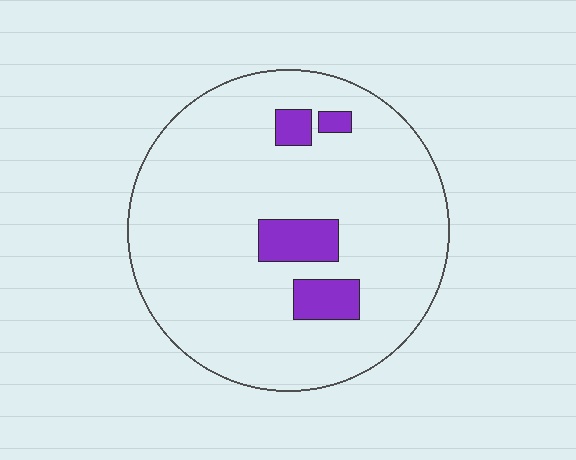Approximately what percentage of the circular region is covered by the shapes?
Approximately 10%.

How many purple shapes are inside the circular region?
4.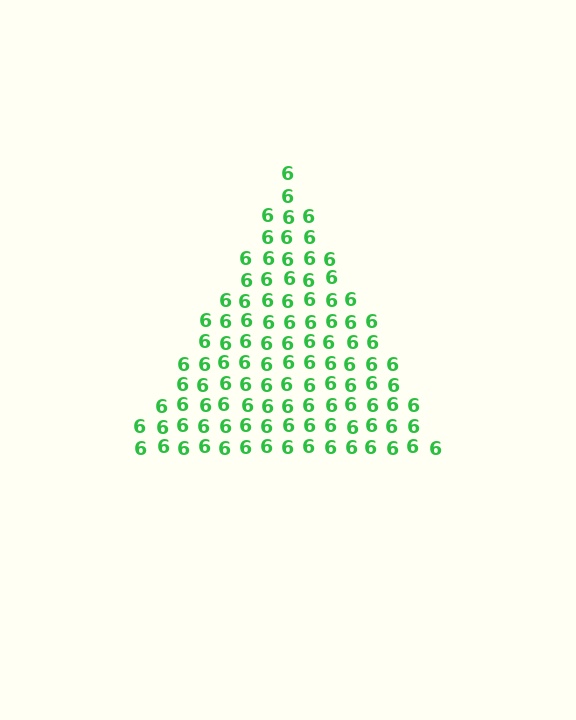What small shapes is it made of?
It is made of small digit 6's.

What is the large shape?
The large shape is a triangle.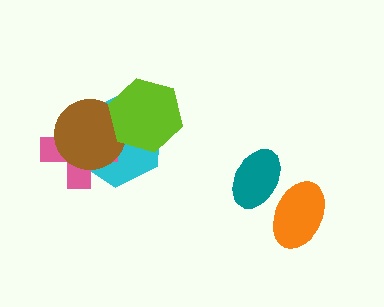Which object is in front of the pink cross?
The brown circle is in front of the pink cross.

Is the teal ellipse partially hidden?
Yes, it is partially covered by another shape.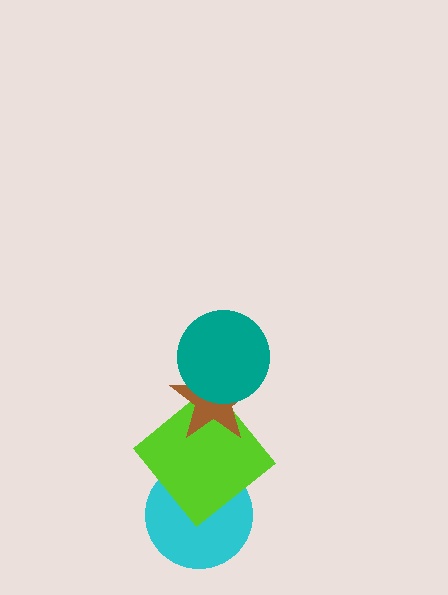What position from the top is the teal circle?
The teal circle is 1st from the top.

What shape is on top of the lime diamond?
The brown star is on top of the lime diamond.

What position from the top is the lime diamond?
The lime diamond is 3rd from the top.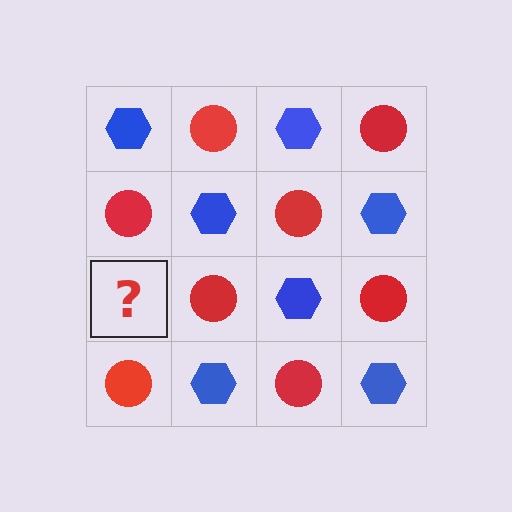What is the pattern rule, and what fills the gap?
The rule is that it alternates blue hexagon and red circle in a checkerboard pattern. The gap should be filled with a blue hexagon.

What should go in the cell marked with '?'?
The missing cell should contain a blue hexagon.